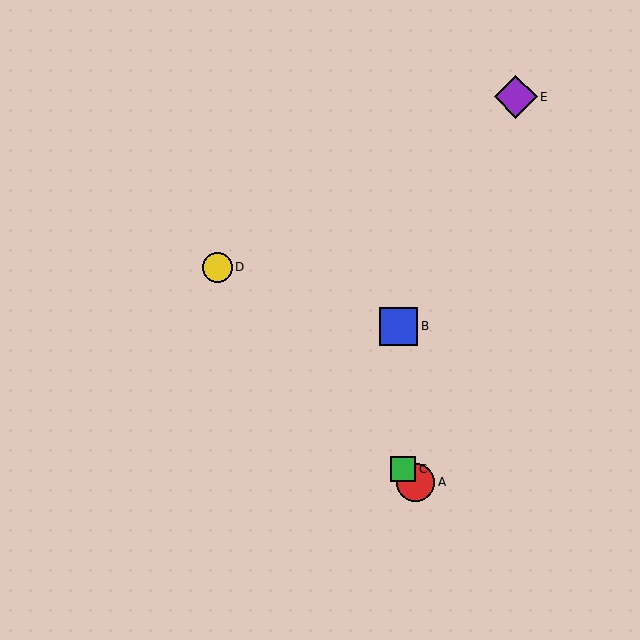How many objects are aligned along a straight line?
3 objects (A, C, D) are aligned along a straight line.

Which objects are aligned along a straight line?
Objects A, C, D are aligned along a straight line.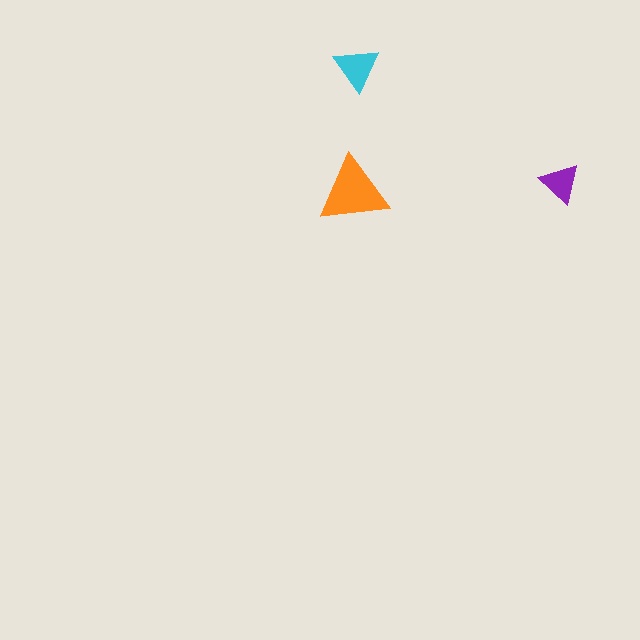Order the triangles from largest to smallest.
the orange one, the cyan one, the purple one.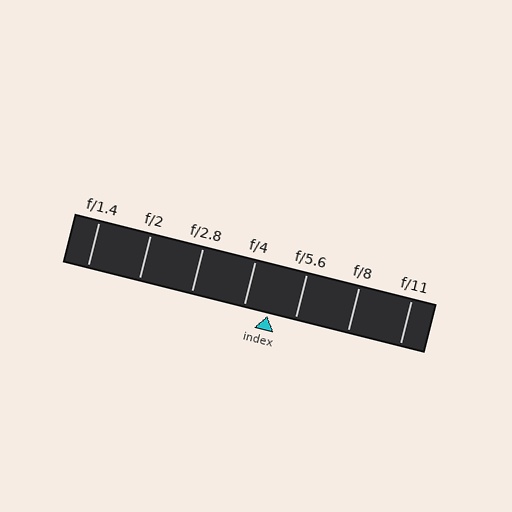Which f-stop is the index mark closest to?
The index mark is closest to f/4.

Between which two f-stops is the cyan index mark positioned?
The index mark is between f/4 and f/5.6.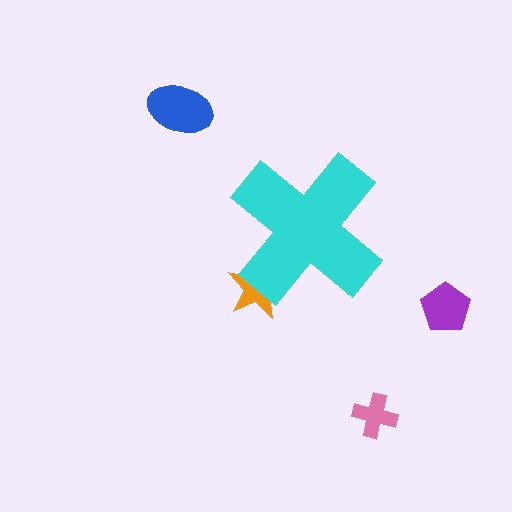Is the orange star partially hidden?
Yes, the orange star is partially hidden behind the cyan cross.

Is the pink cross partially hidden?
No, the pink cross is fully visible.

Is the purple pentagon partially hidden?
No, the purple pentagon is fully visible.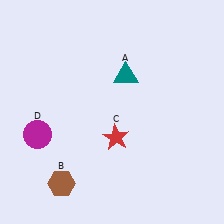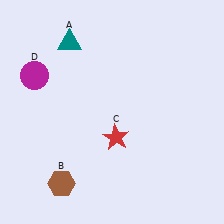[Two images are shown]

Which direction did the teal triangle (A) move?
The teal triangle (A) moved left.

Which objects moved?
The objects that moved are: the teal triangle (A), the magenta circle (D).